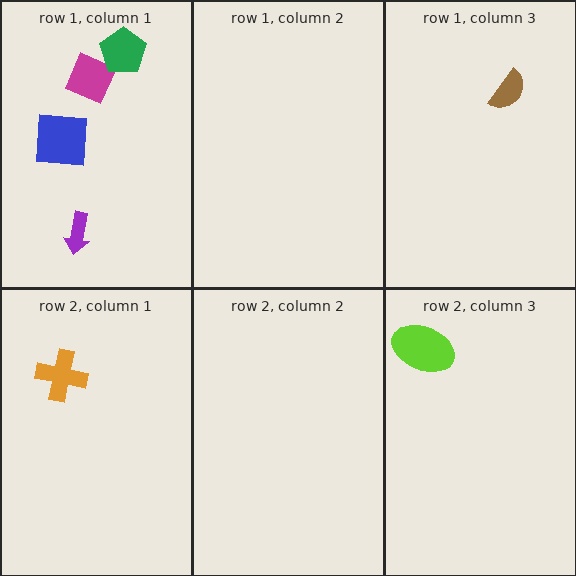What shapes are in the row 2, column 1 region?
The orange cross.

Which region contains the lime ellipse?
The row 2, column 3 region.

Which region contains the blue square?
The row 1, column 1 region.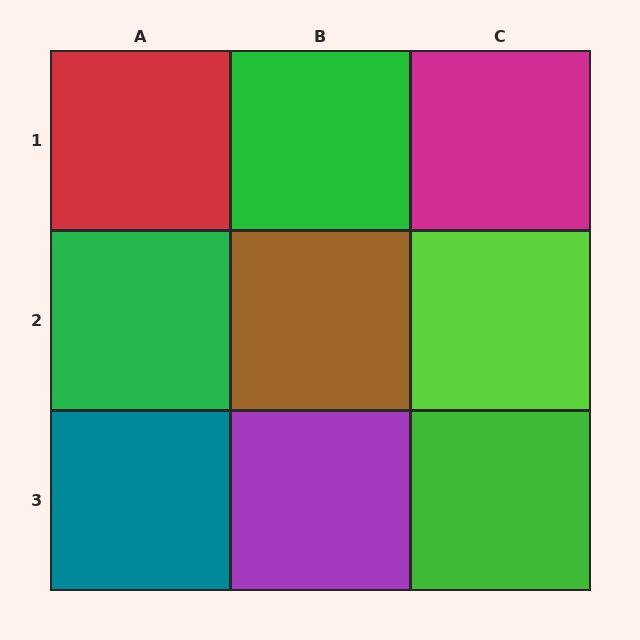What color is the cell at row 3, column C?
Green.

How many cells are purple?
1 cell is purple.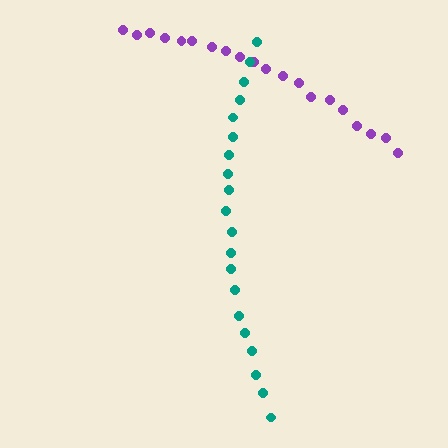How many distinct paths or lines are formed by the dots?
There are 2 distinct paths.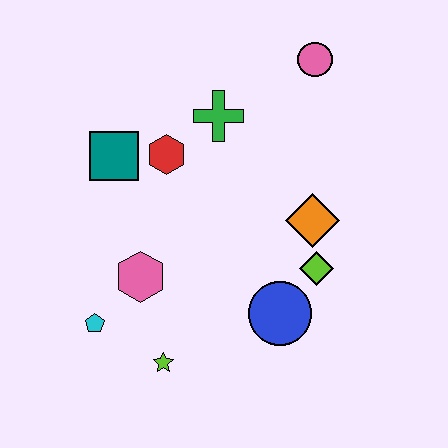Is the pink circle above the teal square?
Yes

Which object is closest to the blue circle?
The lime diamond is closest to the blue circle.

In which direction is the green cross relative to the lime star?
The green cross is above the lime star.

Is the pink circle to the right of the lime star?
Yes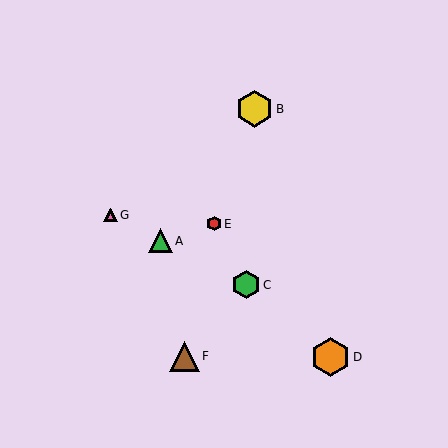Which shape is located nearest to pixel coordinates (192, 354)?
The brown triangle (labeled F) at (185, 356) is nearest to that location.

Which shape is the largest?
The orange hexagon (labeled D) is the largest.